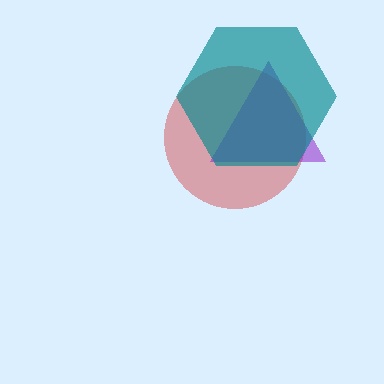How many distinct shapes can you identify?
There are 3 distinct shapes: a red circle, a purple triangle, a teal hexagon.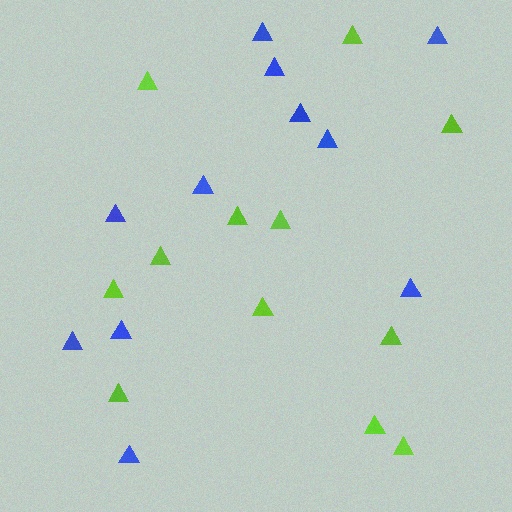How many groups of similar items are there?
There are 2 groups: one group of blue triangles (11) and one group of lime triangles (12).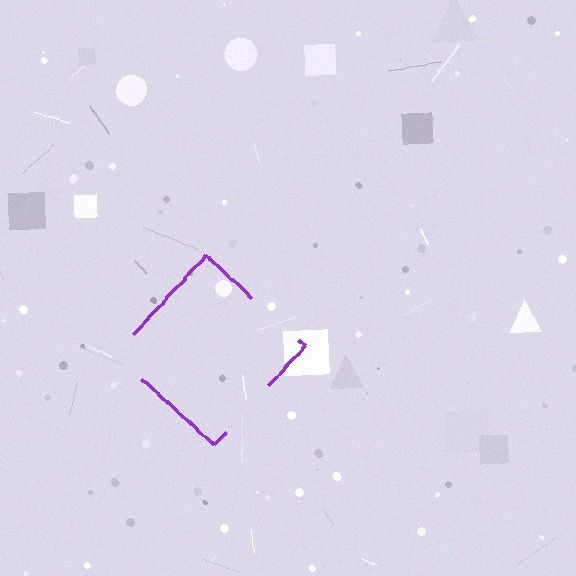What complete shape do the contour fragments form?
The contour fragments form a diamond.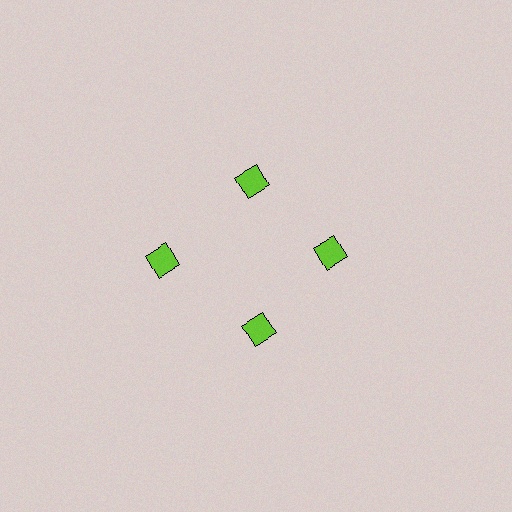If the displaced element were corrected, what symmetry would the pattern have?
It would have 4-fold rotational symmetry — the pattern would map onto itself every 90 degrees.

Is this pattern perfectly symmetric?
No. The 4 lime diamonds are arranged in a ring, but one element near the 9 o'clock position is pushed outward from the center, breaking the 4-fold rotational symmetry.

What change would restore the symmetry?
The symmetry would be restored by moving it inward, back onto the ring so that all 4 diamonds sit at equal angles and equal distance from the center.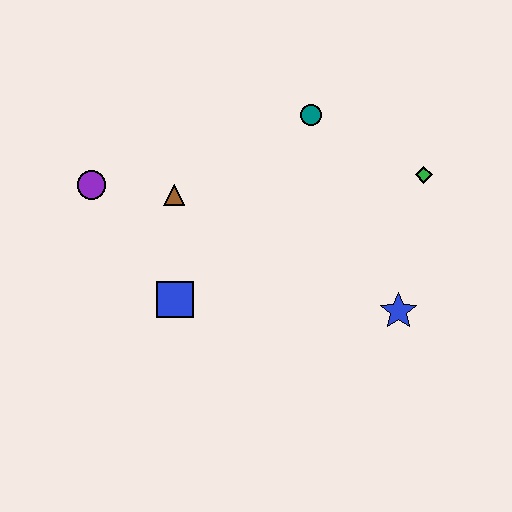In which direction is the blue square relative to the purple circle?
The blue square is below the purple circle.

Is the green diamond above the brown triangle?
Yes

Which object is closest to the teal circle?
The green diamond is closest to the teal circle.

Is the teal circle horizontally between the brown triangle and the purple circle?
No